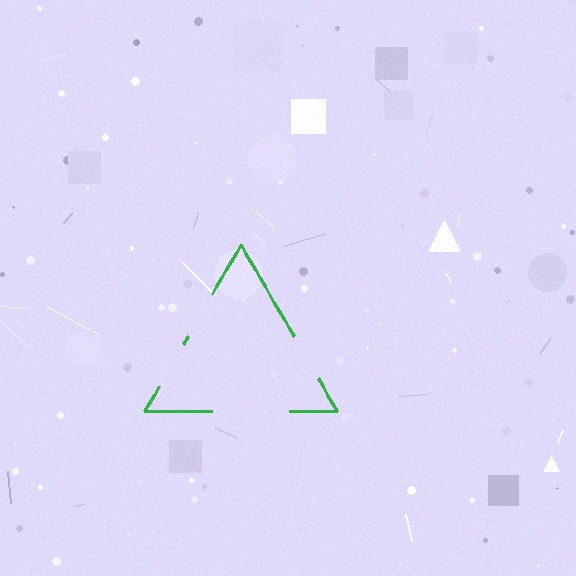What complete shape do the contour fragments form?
The contour fragments form a triangle.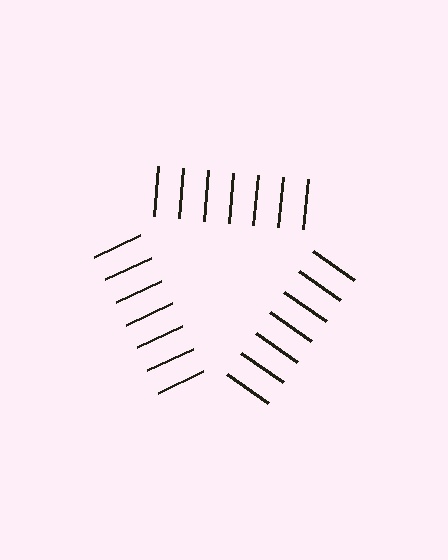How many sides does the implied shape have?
3 sides — the line-ends trace a triangle.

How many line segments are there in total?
21 — 7 along each of the 3 edges.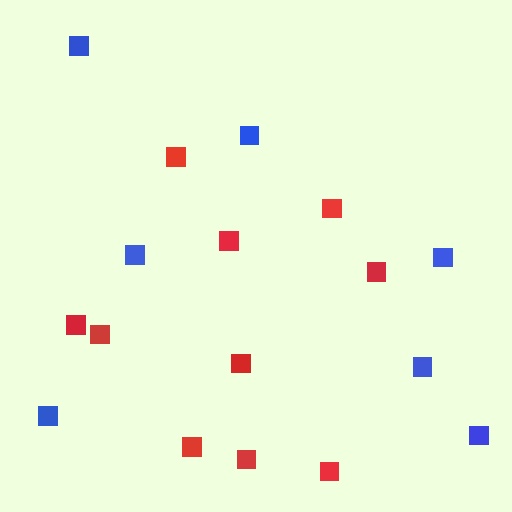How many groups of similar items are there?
There are 2 groups: one group of blue squares (7) and one group of red squares (10).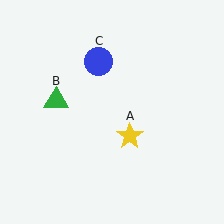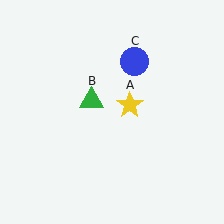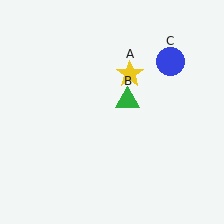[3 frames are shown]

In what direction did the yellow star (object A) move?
The yellow star (object A) moved up.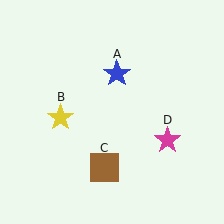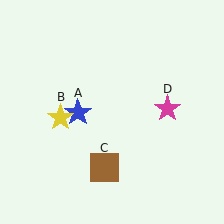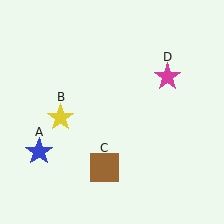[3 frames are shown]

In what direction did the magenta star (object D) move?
The magenta star (object D) moved up.